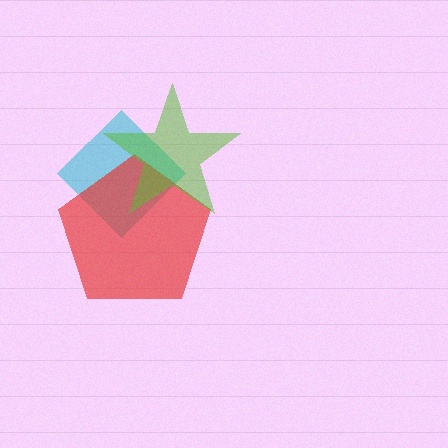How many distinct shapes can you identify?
There are 3 distinct shapes: a cyan diamond, a red pentagon, a lime star.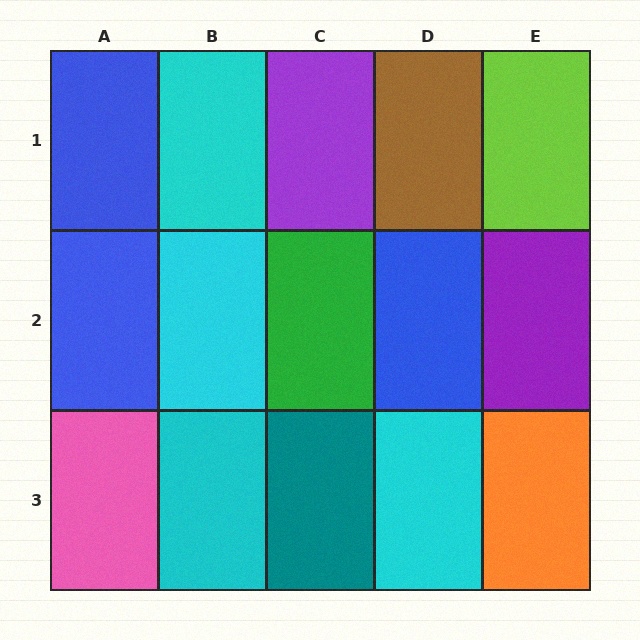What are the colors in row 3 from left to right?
Pink, cyan, teal, cyan, orange.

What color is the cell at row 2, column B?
Cyan.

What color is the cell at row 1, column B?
Cyan.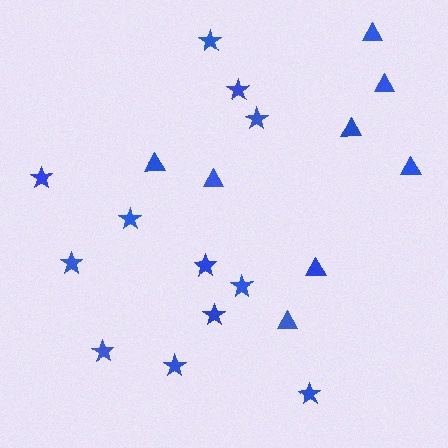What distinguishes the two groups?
There are 2 groups: one group of stars (12) and one group of triangles (8).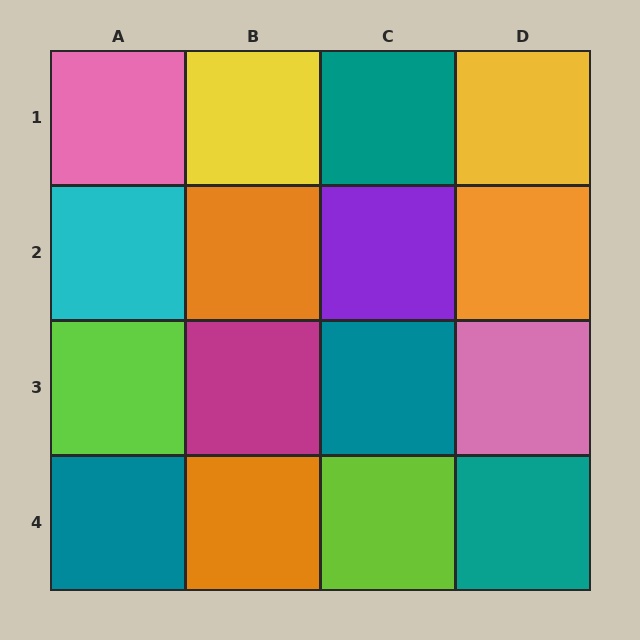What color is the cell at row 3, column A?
Lime.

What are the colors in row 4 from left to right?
Teal, orange, lime, teal.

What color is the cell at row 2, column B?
Orange.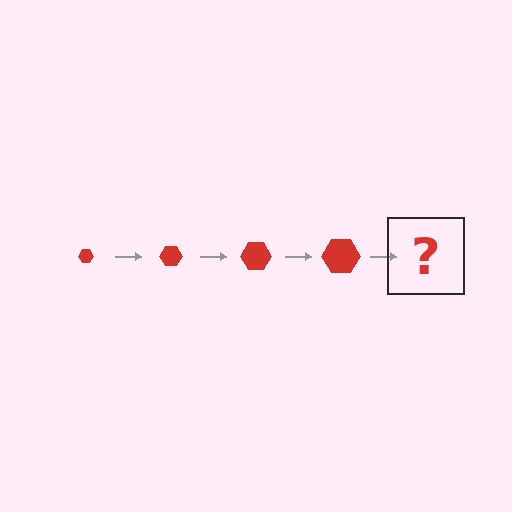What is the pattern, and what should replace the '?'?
The pattern is that the hexagon gets progressively larger each step. The '?' should be a red hexagon, larger than the previous one.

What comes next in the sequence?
The next element should be a red hexagon, larger than the previous one.